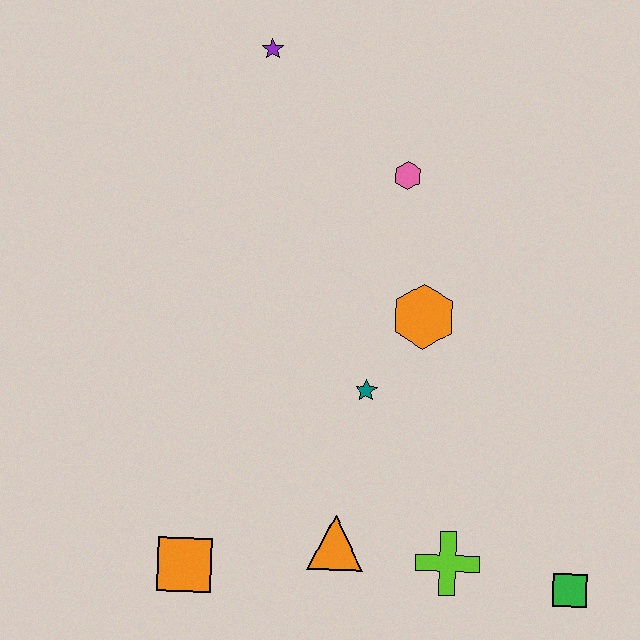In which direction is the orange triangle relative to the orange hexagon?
The orange triangle is below the orange hexagon.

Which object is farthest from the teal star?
The purple star is farthest from the teal star.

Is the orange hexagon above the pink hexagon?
No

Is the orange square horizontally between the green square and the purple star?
No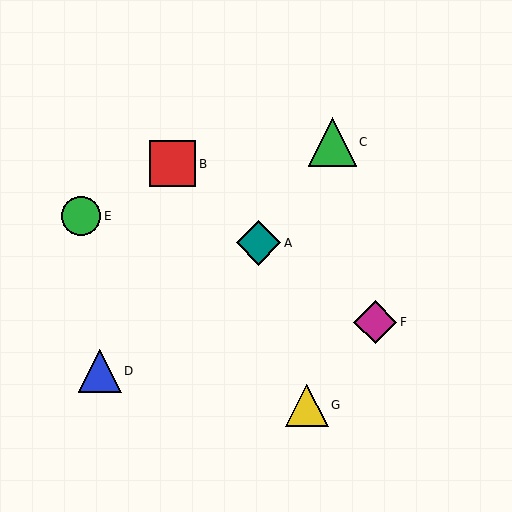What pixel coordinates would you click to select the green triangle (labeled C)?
Click at (332, 142) to select the green triangle C.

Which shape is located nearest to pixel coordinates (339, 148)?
The green triangle (labeled C) at (332, 142) is nearest to that location.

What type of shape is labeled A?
Shape A is a teal diamond.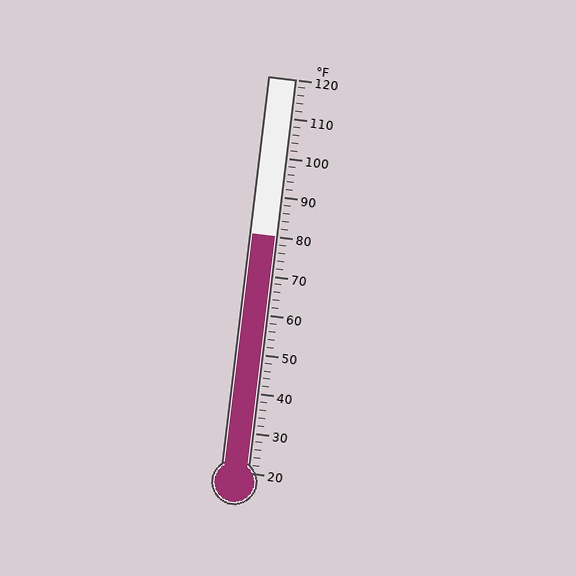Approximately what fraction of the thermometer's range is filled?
The thermometer is filled to approximately 60% of its range.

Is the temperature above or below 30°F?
The temperature is above 30°F.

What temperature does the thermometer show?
The thermometer shows approximately 80°F.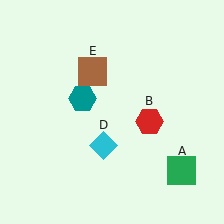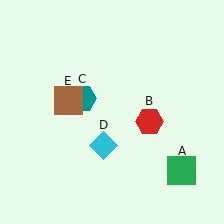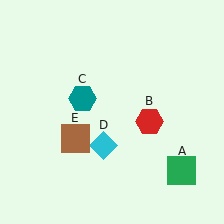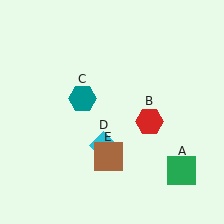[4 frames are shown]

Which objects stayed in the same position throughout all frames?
Green square (object A) and red hexagon (object B) and teal hexagon (object C) and cyan diamond (object D) remained stationary.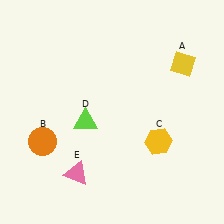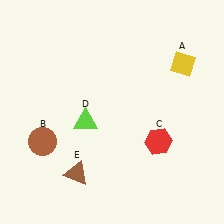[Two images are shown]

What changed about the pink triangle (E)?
In Image 1, E is pink. In Image 2, it changed to brown.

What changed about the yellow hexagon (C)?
In Image 1, C is yellow. In Image 2, it changed to red.